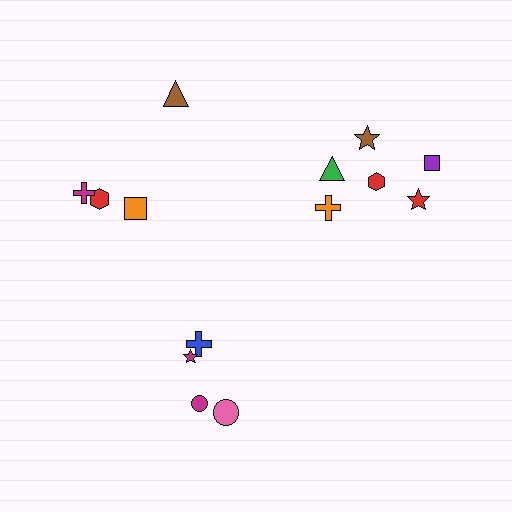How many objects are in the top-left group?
There are 4 objects.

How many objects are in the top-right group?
There are 6 objects.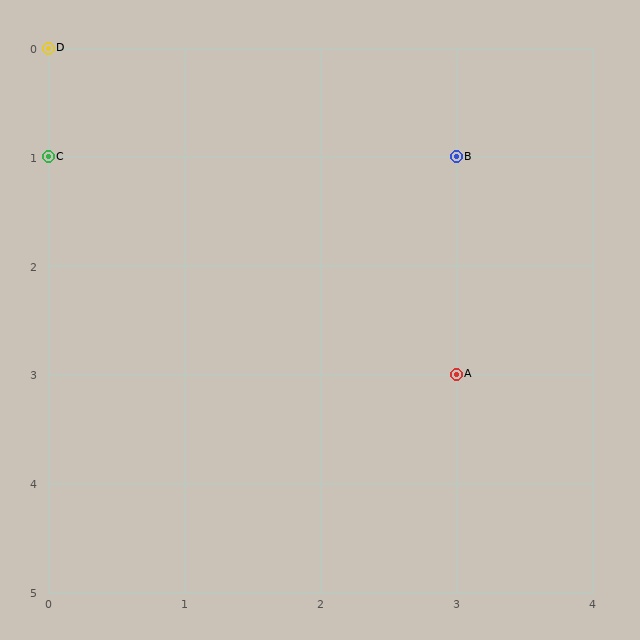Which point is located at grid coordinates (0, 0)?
Point D is at (0, 0).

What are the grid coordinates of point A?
Point A is at grid coordinates (3, 3).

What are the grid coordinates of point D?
Point D is at grid coordinates (0, 0).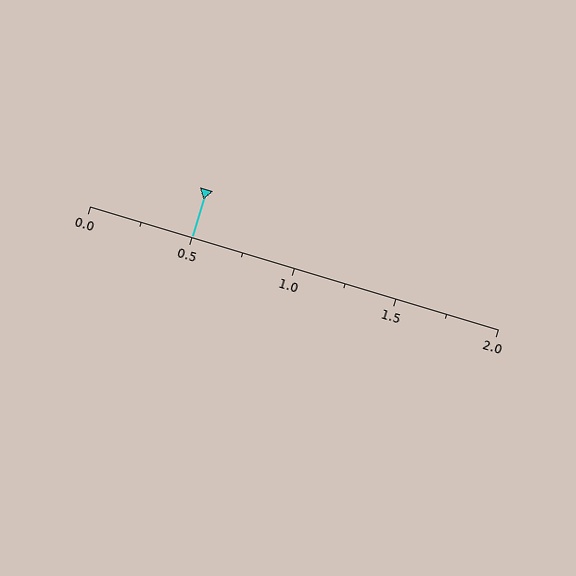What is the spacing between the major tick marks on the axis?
The major ticks are spaced 0.5 apart.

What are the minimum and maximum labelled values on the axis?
The axis runs from 0.0 to 2.0.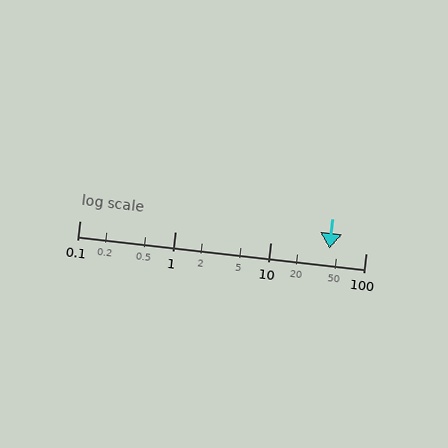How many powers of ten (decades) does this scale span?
The scale spans 3 decades, from 0.1 to 100.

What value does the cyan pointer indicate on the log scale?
The pointer indicates approximately 42.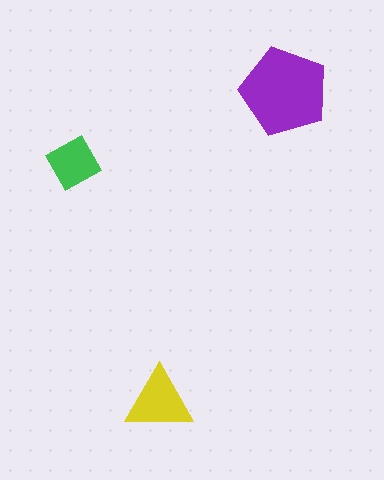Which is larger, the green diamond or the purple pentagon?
The purple pentagon.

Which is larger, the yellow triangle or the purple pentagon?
The purple pentagon.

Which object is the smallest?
The green diamond.